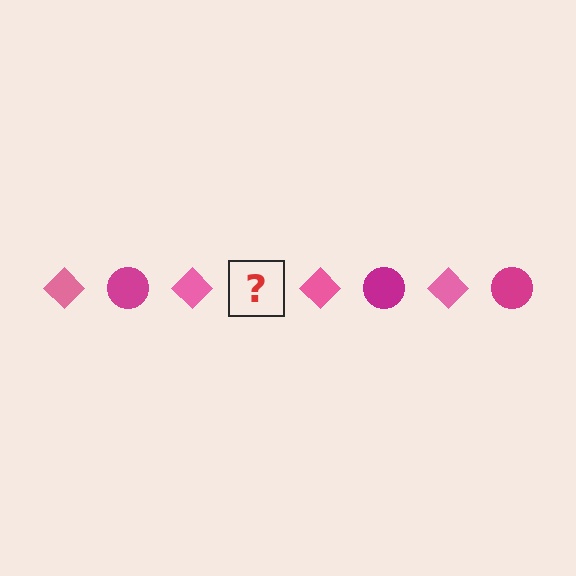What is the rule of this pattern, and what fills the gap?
The rule is that the pattern alternates between pink diamond and magenta circle. The gap should be filled with a magenta circle.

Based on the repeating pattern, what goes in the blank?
The blank should be a magenta circle.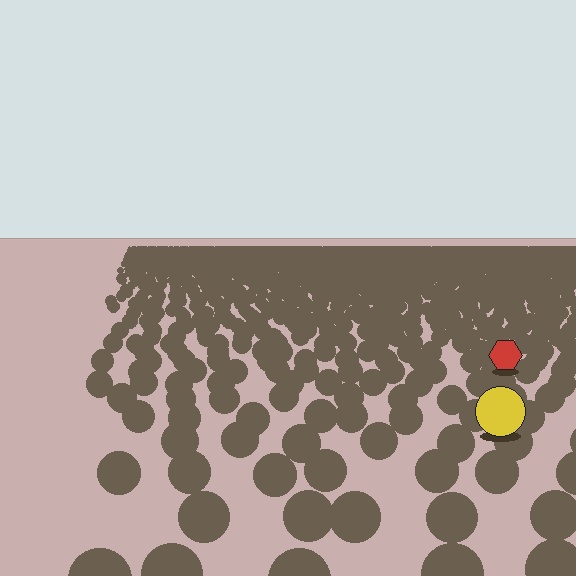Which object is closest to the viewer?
The yellow circle is closest. The texture marks near it are larger and more spread out.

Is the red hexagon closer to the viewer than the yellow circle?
No. The yellow circle is closer — you can tell from the texture gradient: the ground texture is coarser near it.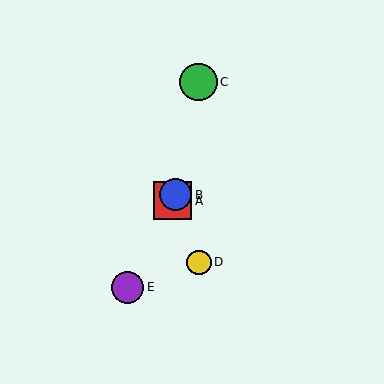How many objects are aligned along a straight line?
3 objects (A, B, E) are aligned along a straight line.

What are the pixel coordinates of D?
Object D is at (199, 262).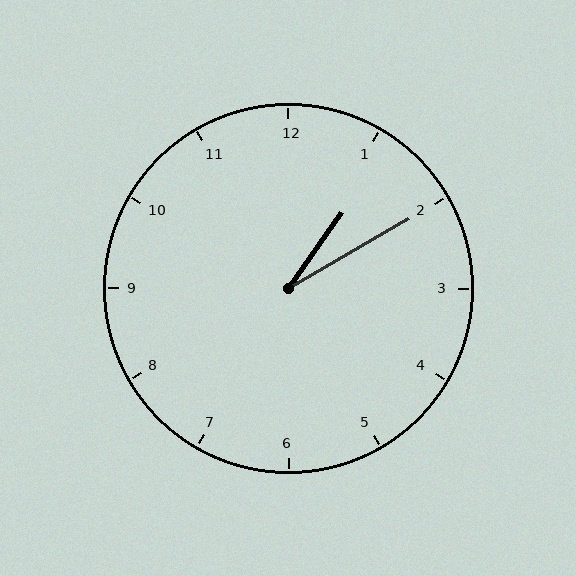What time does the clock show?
1:10.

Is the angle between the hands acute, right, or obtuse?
It is acute.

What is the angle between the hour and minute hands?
Approximately 25 degrees.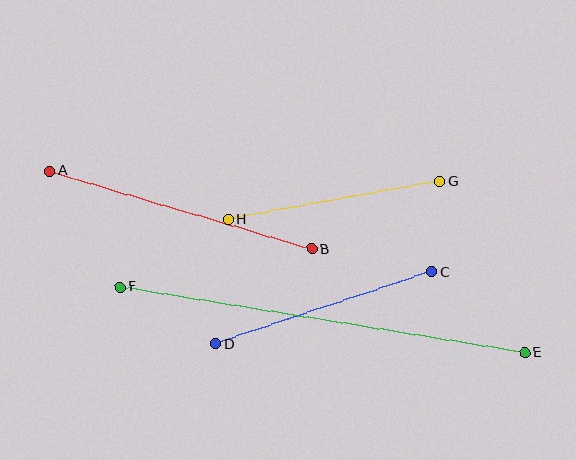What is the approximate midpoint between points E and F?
The midpoint is at approximately (322, 320) pixels.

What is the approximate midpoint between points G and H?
The midpoint is at approximately (334, 200) pixels.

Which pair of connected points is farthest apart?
Points E and F are farthest apart.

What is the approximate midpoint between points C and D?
The midpoint is at approximately (324, 308) pixels.